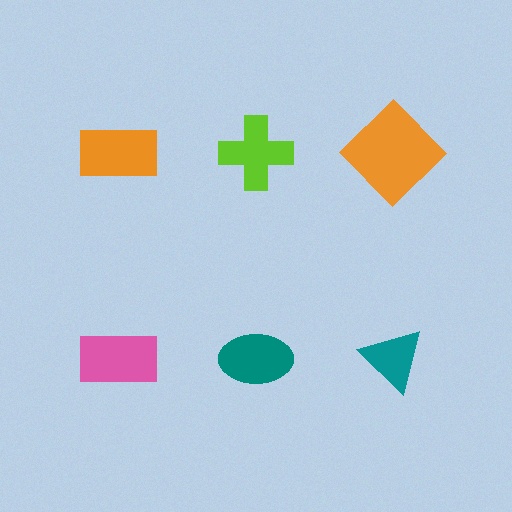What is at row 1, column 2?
A lime cross.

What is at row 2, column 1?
A pink rectangle.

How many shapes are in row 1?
3 shapes.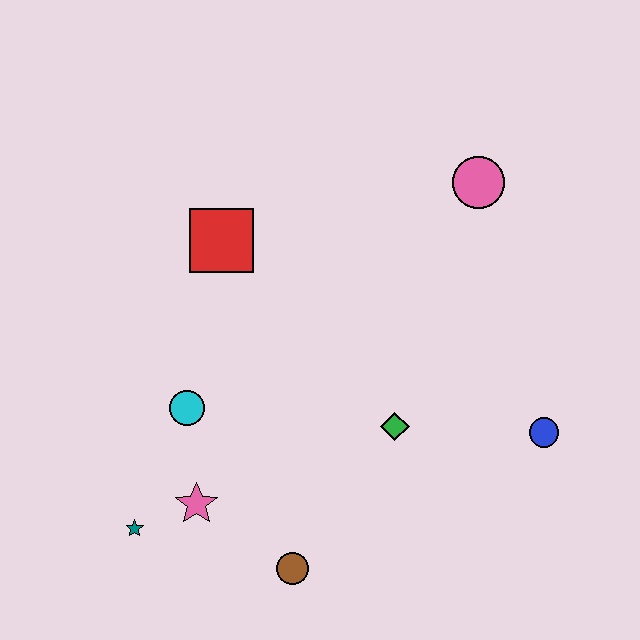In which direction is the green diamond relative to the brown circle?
The green diamond is above the brown circle.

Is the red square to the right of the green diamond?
No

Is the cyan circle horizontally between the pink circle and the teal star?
Yes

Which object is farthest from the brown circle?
The pink circle is farthest from the brown circle.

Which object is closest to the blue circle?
The green diamond is closest to the blue circle.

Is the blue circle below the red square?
Yes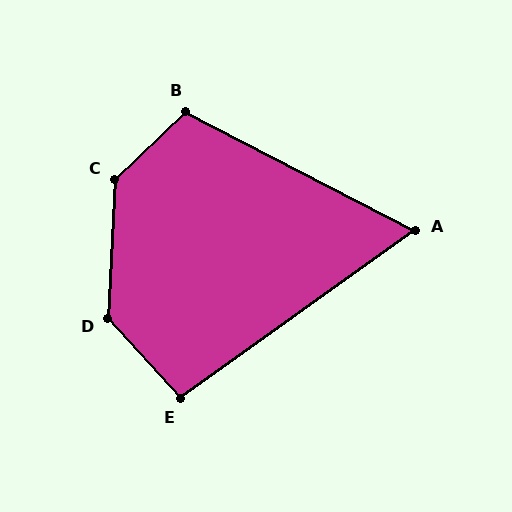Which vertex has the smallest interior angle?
A, at approximately 63 degrees.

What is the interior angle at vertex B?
Approximately 109 degrees (obtuse).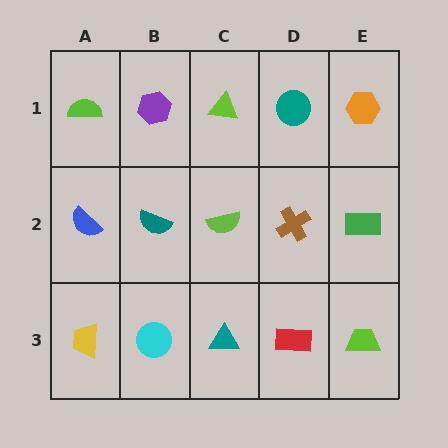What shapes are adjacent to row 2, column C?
A lime triangle (row 1, column C), a teal triangle (row 3, column C), a teal semicircle (row 2, column B), a brown cross (row 2, column D).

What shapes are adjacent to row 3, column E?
A green rectangle (row 2, column E), a red rectangle (row 3, column D).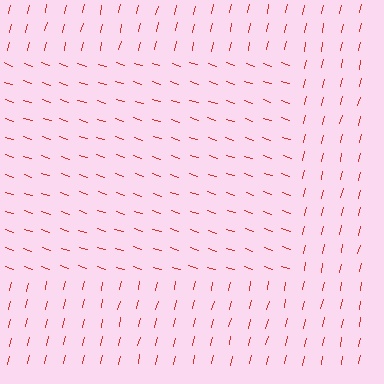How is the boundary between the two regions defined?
The boundary is defined purely by a change in line orientation (approximately 85 degrees difference). All lines are the same color and thickness.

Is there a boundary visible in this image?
Yes, there is a texture boundary formed by a change in line orientation.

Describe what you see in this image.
The image is filled with small red line segments. A rectangle region in the image has lines oriented differently from the surrounding lines, creating a visible texture boundary.